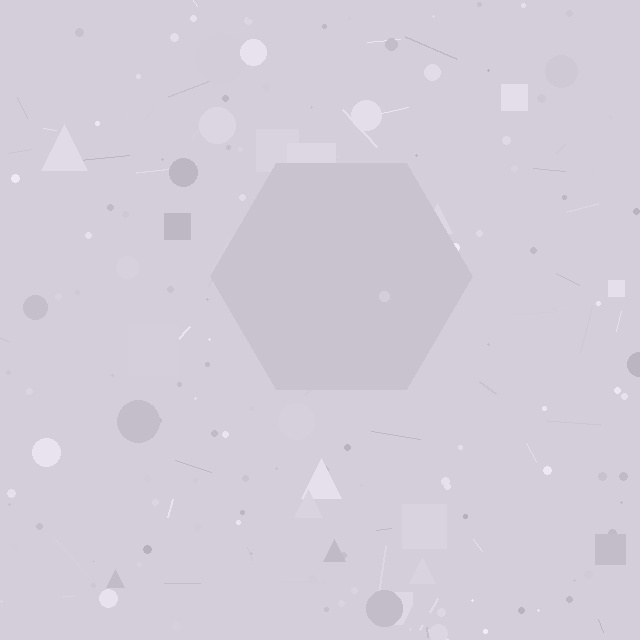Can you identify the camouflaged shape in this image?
The camouflaged shape is a hexagon.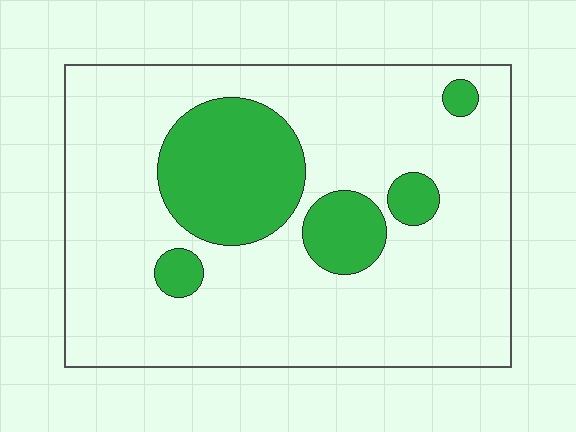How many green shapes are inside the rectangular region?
5.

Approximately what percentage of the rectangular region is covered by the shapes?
Approximately 20%.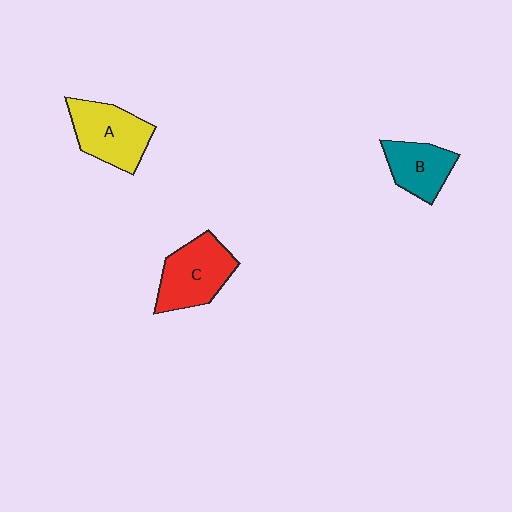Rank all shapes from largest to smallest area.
From largest to smallest: C (red), A (yellow), B (teal).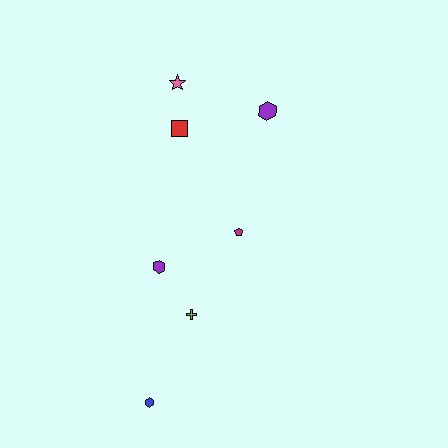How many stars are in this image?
There is 1 star.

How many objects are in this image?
There are 7 objects.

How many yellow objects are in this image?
There are no yellow objects.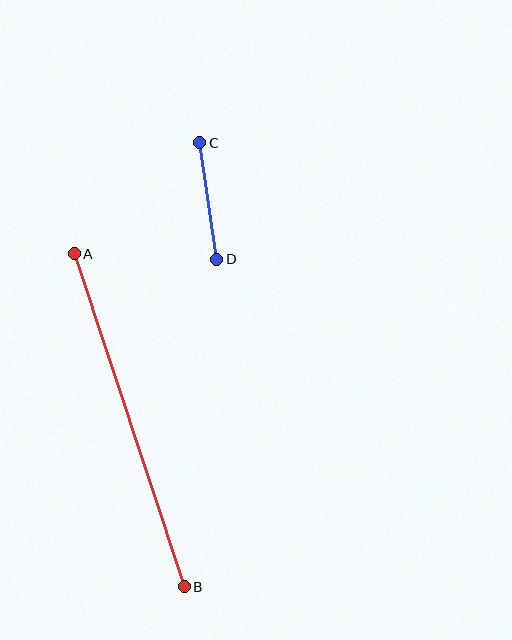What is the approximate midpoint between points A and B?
The midpoint is at approximately (129, 420) pixels.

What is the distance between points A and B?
The distance is approximately 351 pixels.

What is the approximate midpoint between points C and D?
The midpoint is at approximately (208, 201) pixels.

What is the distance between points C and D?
The distance is approximately 118 pixels.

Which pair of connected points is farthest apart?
Points A and B are farthest apart.